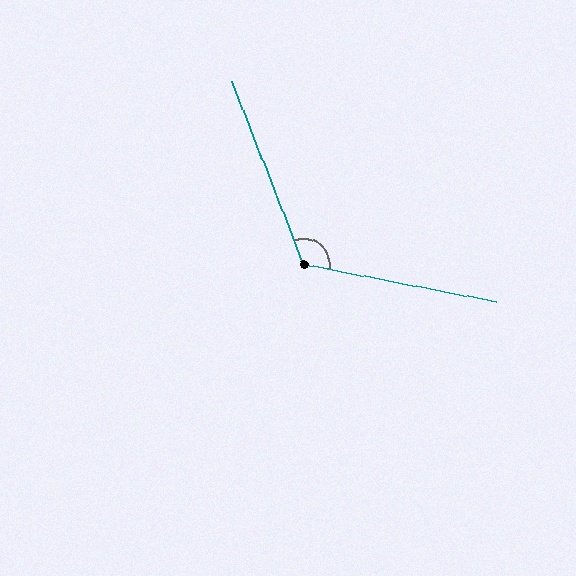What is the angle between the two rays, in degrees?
Approximately 123 degrees.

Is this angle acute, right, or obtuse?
It is obtuse.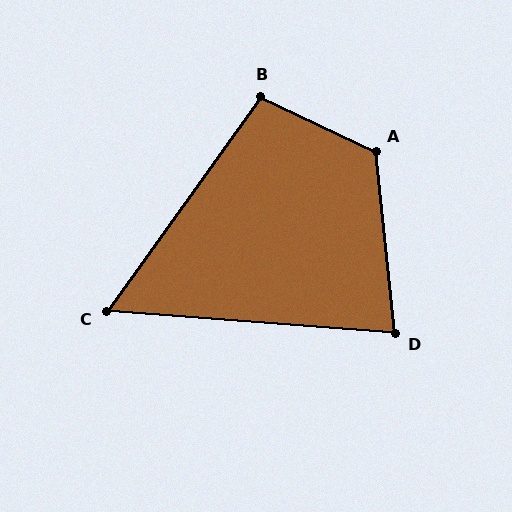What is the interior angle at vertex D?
Approximately 80 degrees (acute).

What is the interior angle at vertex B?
Approximately 100 degrees (obtuse).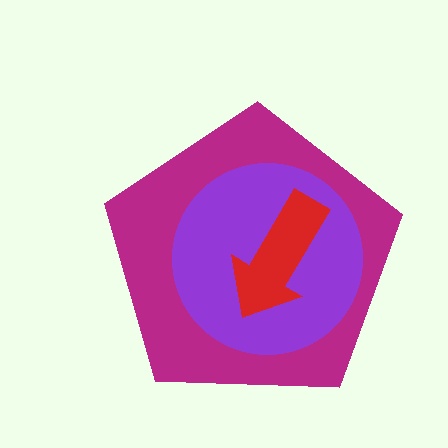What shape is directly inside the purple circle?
The red arrow.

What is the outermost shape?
The magenta pentagon.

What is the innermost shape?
The red arrow.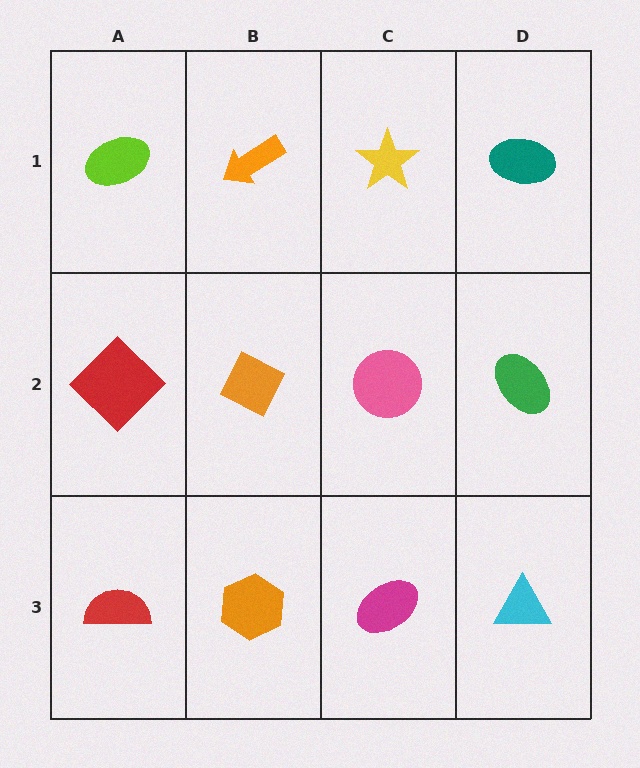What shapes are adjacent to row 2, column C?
A yellow star (row 1, column C), a magenta ellipse (row 3, column C), an orange diamond (row 2, column B), a green ellipse (row 2, column D).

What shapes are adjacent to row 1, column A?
A red diamond (row 2, column A), an orange arrow (row 1, column B).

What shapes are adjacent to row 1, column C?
A pink circle (row 2, column C), an orange arrow (row 1, column B), a teal ellipse (row 1, column D).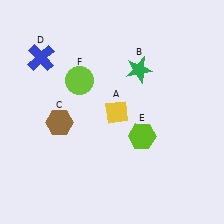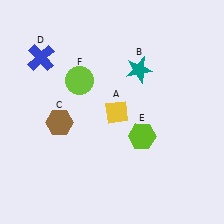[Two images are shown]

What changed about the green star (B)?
In Image 1, B is green. In Image 2, it changed to teal.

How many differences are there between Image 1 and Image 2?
There is 1 difference between the two images.